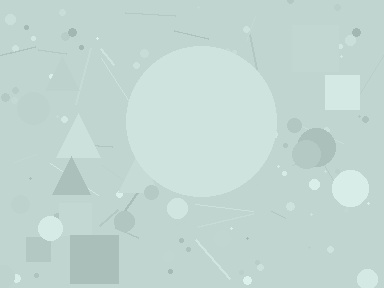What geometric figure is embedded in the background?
A circle is embedded in the background.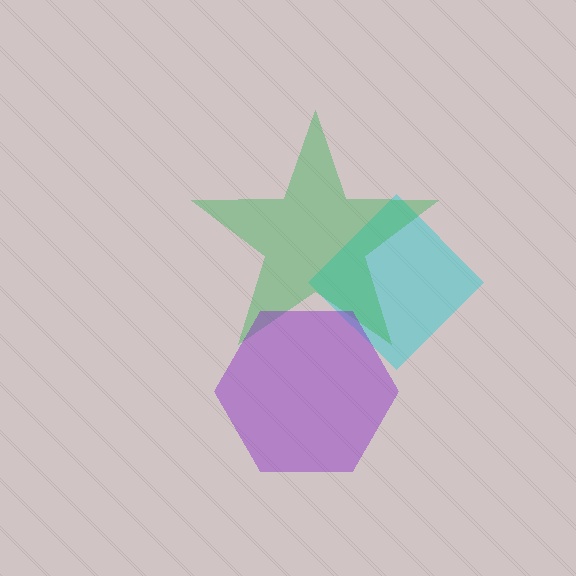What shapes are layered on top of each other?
The layered shapes are: a cyan diamond, a green star, a purple hexagon.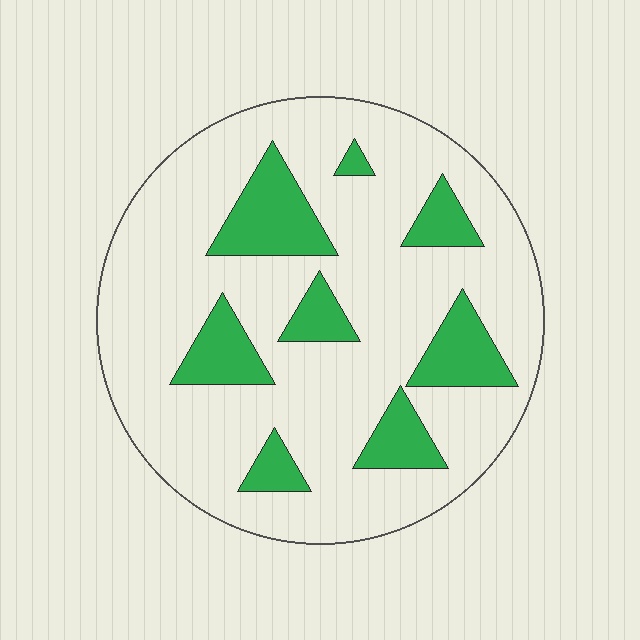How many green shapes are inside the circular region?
8.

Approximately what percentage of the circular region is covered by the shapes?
Approximately 20%.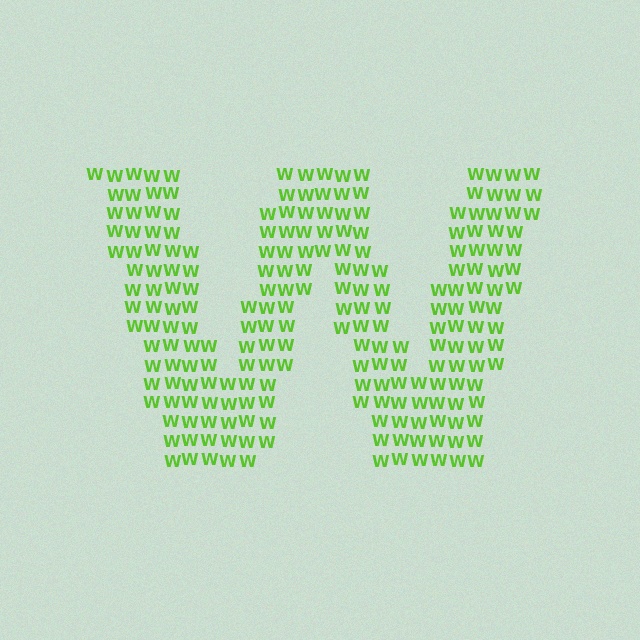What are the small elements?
The small elements are letter W's.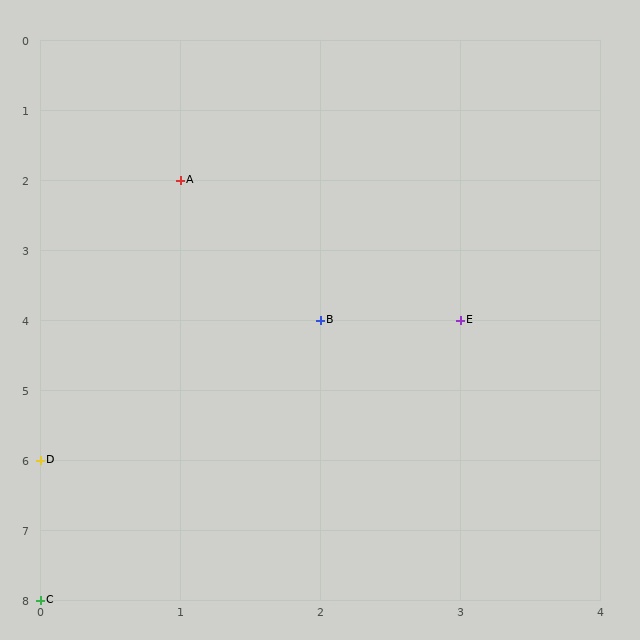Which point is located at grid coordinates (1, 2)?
Point A is at (1, 2).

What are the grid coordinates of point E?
Point E is at grid coordinates (3, 4).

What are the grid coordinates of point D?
Point D is at grid coordinates (0, 6).